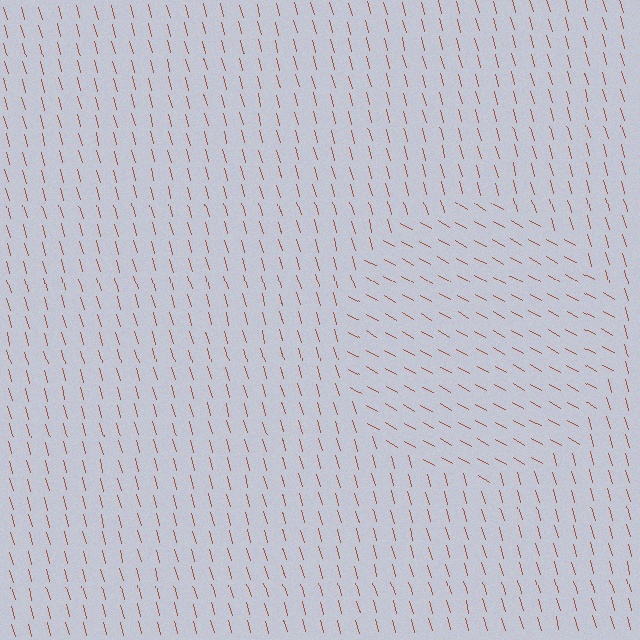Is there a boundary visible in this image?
Yes, there is a texture boundary formed by a change in line orientation.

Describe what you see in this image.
The image is filled with small brown line segments. A circle region in the image has lines oriented differently from the surrounding lines, creating a visible texture boundary.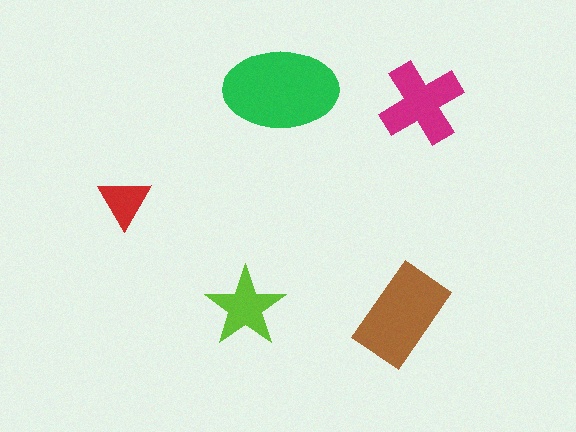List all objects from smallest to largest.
The red triangle, the lime star, the magenta cross, the brown rectangle, the green ellipse.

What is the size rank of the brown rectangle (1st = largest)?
2nd.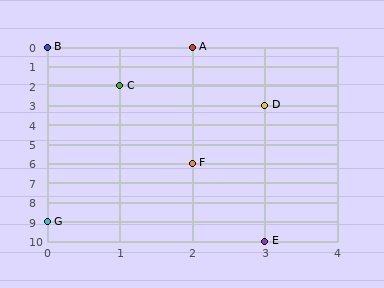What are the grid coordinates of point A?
Point A is at grid coordinates (2, 0).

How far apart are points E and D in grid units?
Points E and D are 7 rows apart.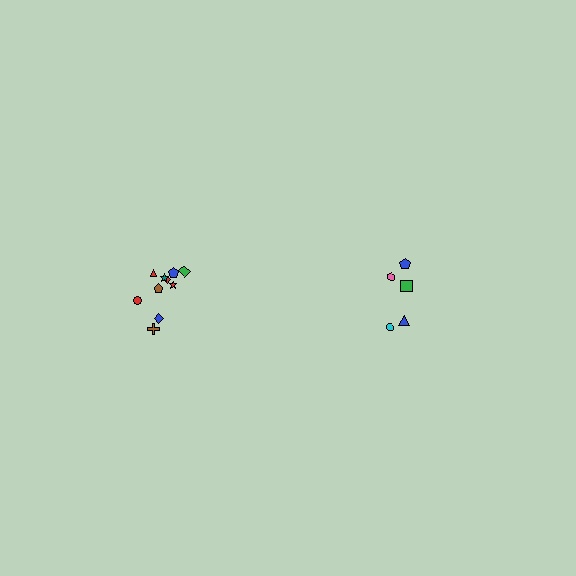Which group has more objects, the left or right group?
The left group.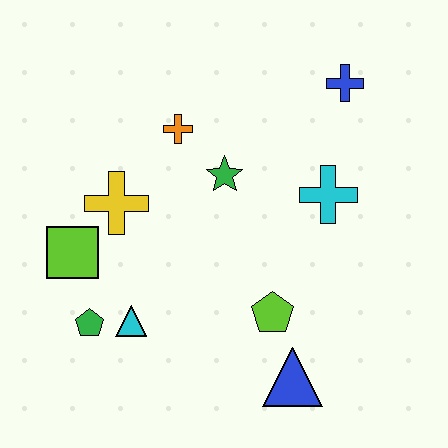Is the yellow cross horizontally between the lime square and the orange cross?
Yes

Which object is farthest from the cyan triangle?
The blue cross is farthest from the cyan triangle.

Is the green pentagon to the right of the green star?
No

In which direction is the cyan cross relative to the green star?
The cyan cross is to the right of the green star.